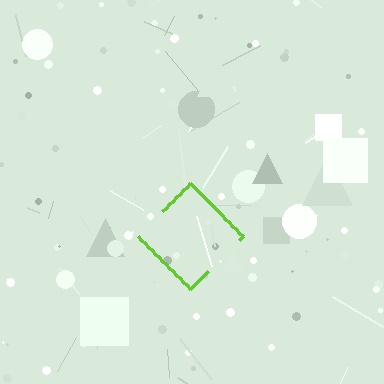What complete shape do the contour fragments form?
The contour fragments form a diamond.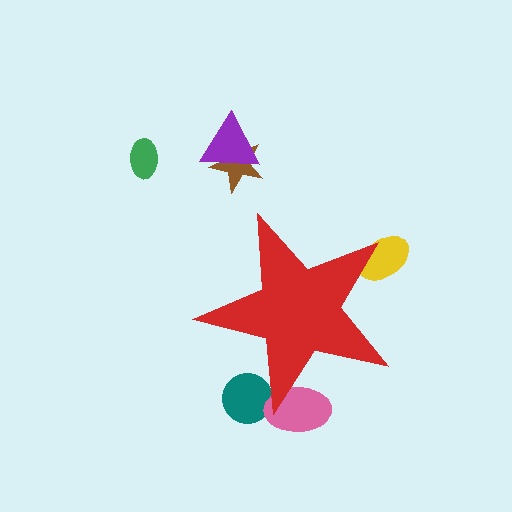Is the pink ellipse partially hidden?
Yes, the pink ellipse is partially hidden behind the red star.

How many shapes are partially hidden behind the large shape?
3 shapes are partially hidden.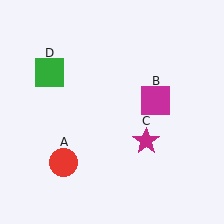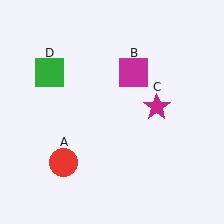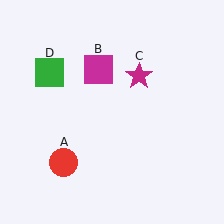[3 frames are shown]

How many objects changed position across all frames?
2 objects changed position: magenta square (object B), magenta star (object C).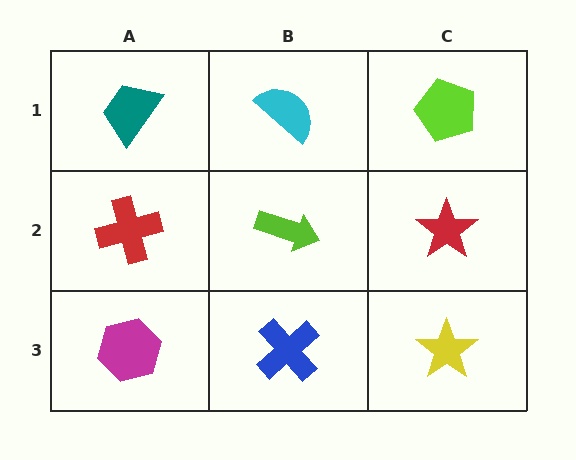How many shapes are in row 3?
3 shapes.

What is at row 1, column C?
A lime pentagon.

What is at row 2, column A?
A red cross.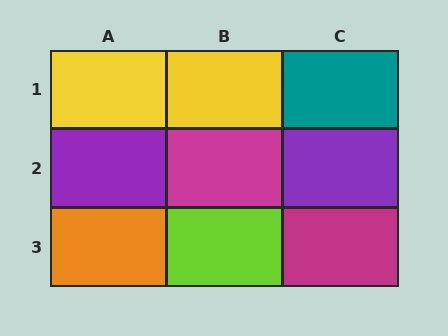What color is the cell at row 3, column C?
Magenta.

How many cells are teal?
1 cell is teal.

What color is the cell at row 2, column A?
Purple.